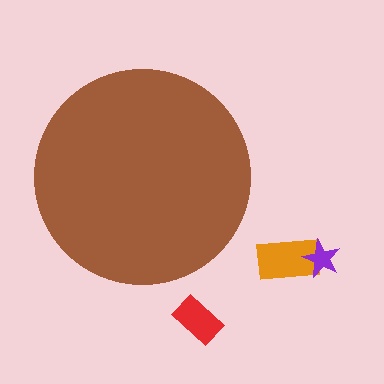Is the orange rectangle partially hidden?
No, the orange rectangle is fully visible.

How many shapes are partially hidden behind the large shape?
0 shapes are partially hidden.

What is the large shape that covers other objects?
A brown circle.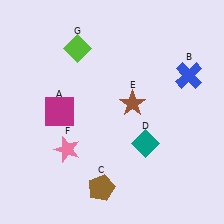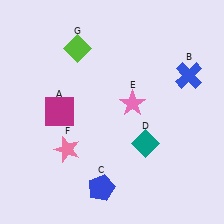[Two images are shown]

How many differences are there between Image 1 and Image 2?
There are 2 differences between the two images.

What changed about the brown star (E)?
In Image 1, E is brown. In Image 2, it changed to pink.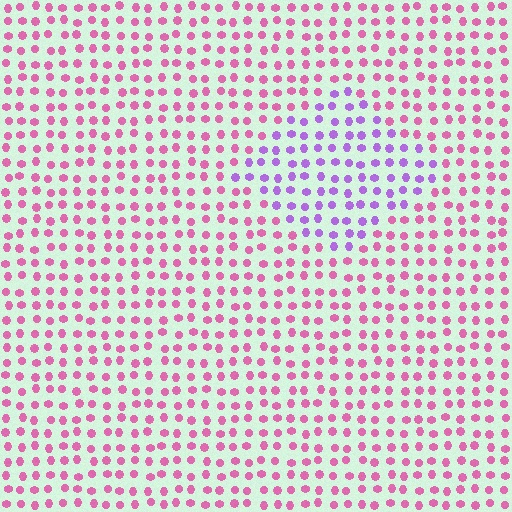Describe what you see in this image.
The image is filled with small pink elements in a uniform arrangement. A diamond-shaped region is visible where the elements are tinted to a slightly different hue, forming a subtle color boundary.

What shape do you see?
I see a diamond.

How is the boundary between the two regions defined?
The boundary is defined purely by a slight shift in hue (about 48 degrees). Spacing, size, and orientation are identical on both sides.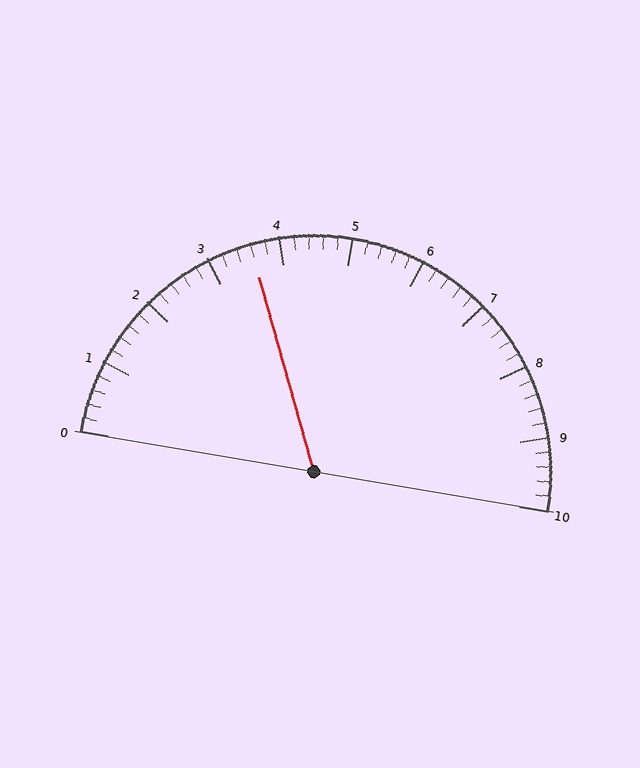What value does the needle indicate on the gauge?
The needle indicates approximately 3.6.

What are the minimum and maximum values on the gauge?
The gauge ranges from 0 to 10.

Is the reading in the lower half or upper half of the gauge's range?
The reading is in the lower half of the range (0 to 10).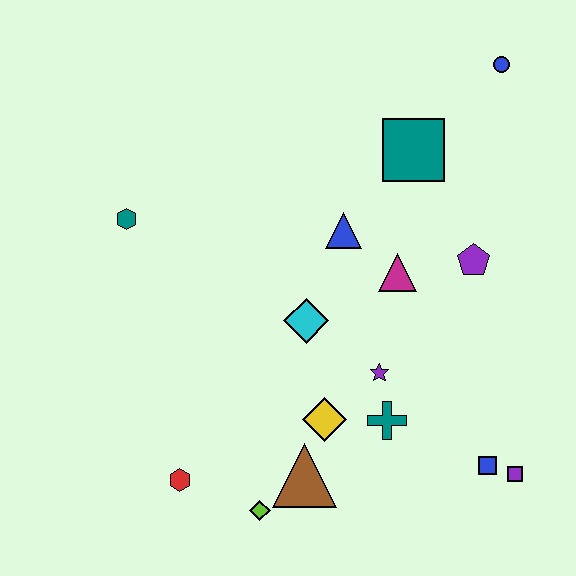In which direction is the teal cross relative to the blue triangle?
The teal cross is below the blue triangle.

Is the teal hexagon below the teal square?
Yes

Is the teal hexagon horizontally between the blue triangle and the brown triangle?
No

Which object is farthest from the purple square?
The teal hexagon is farthest from the purple square.